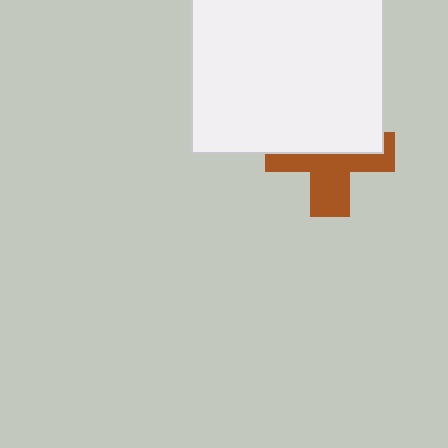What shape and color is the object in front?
The object in front is a white square.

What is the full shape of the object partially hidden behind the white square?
The partially hidden object is a brown cross.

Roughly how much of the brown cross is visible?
About half of it is visible (roughly 50%).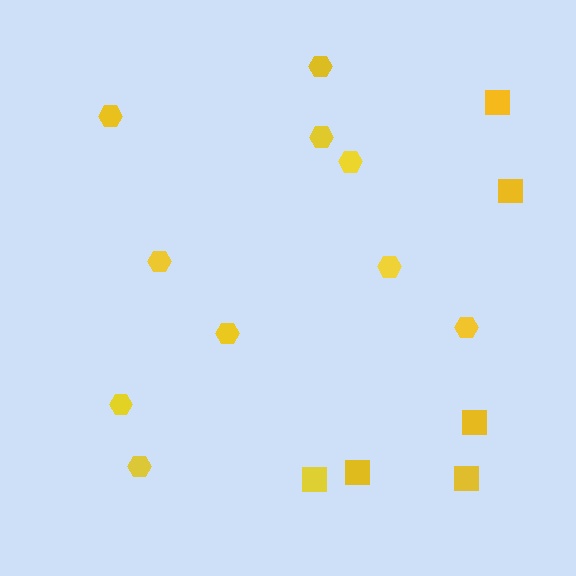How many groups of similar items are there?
There are 2 groups: one group of hexagons (10) and one group of squares (6).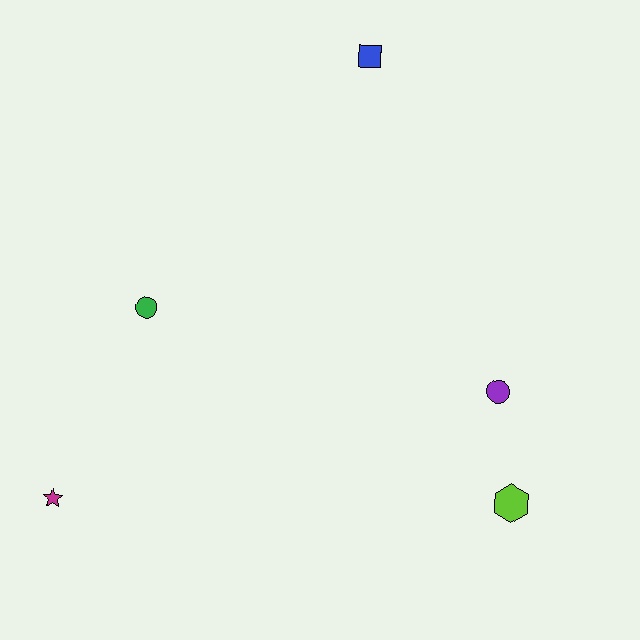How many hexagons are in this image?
There is 1 hexagon.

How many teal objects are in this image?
There are no teal objects.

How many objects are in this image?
There are 5 objects.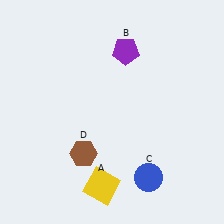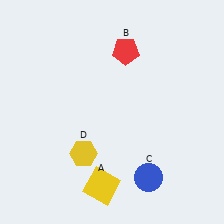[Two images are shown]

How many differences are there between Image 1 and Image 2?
There are 2 differences between the two images.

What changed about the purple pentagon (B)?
In Image 1, B is purple. In Image 2, it changed to red.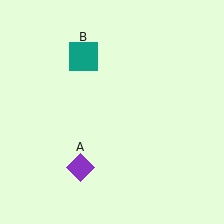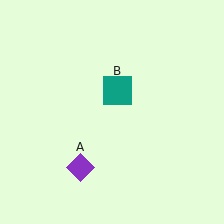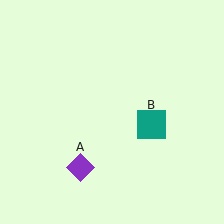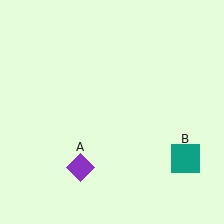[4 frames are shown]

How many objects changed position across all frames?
1 object changed position: teal square (object B).